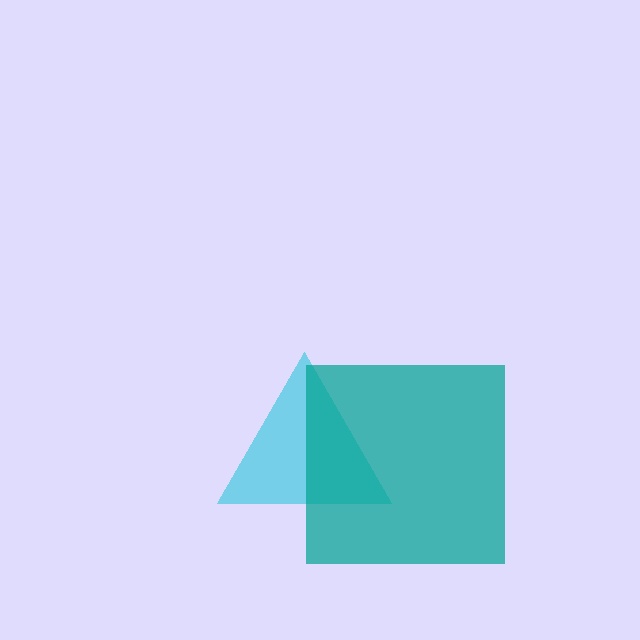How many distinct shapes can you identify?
There are 2 distinct shapes: a cyan triangle, a teal square.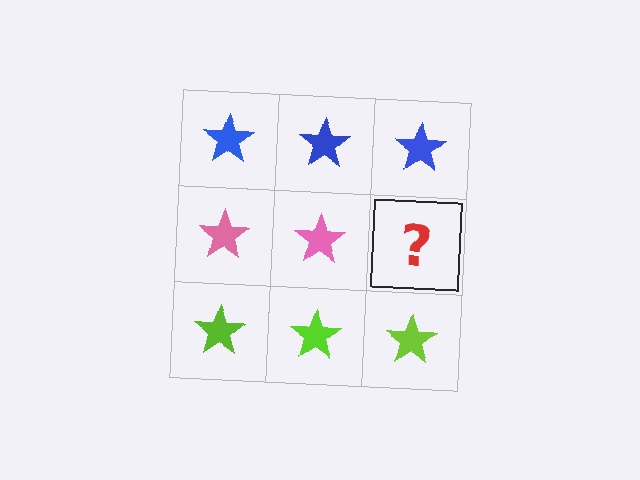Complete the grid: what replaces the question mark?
The question mark should be replaced with a pink star.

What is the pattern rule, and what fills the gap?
The rule is that each row has a consistent color. The gap should be filled with a pink star.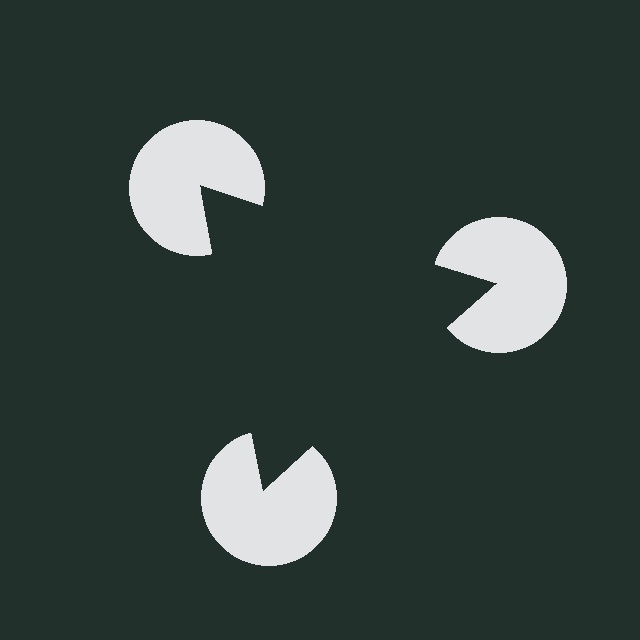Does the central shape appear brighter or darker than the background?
It typically appears slightly darker than the background, even though no actual brightness change is drawn.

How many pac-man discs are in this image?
There are 3 — one at each vertex of the illusory triangle.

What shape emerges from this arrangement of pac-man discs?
An illusory triangle — its edges are inferred from the aligned wedge cuts in the pac-man discs, not physically drawn.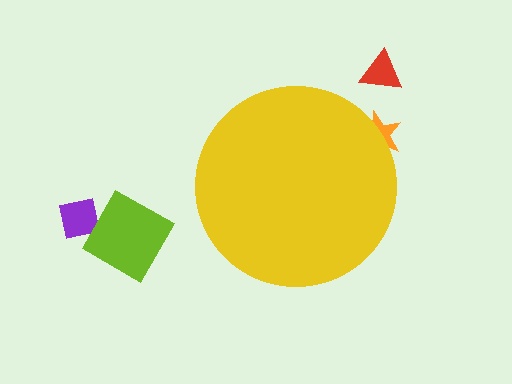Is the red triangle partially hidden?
No, the red triangle is fully visible.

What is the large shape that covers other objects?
A yellow circle.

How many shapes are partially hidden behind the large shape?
1 shape is partially hidden.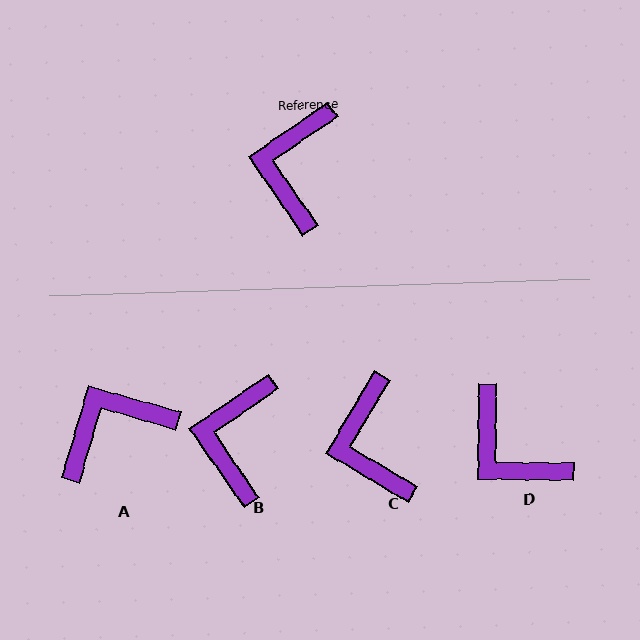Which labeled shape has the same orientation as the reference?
B.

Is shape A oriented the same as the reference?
No, it is off by about 51 degrees.